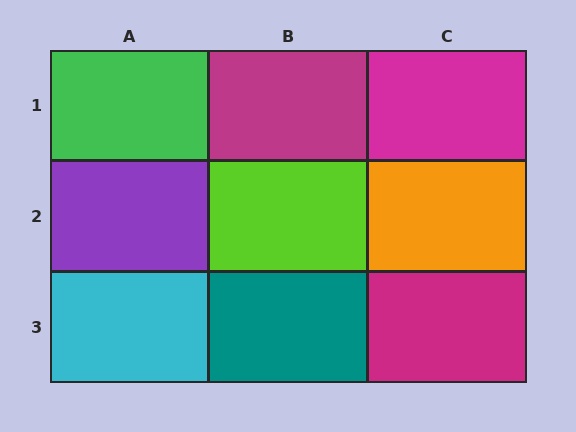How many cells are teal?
1 cell is teal.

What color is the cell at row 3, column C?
Magenta.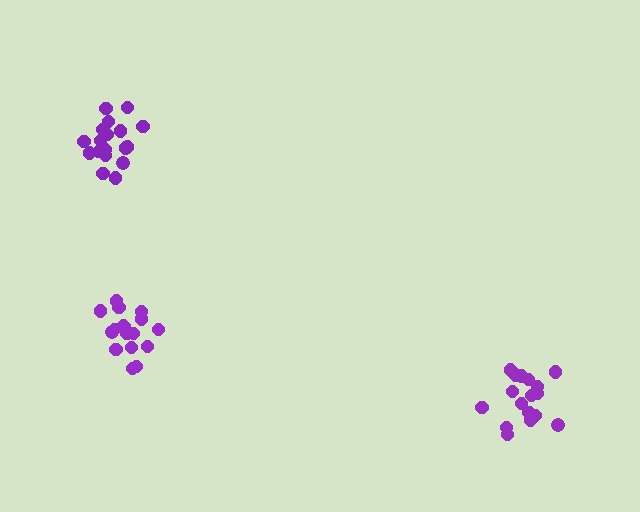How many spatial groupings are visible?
There are 3 spatial groupings.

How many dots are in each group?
Group 1: 17 dots, Group 2: 17 dots, Group 3: 18 dots (52 total).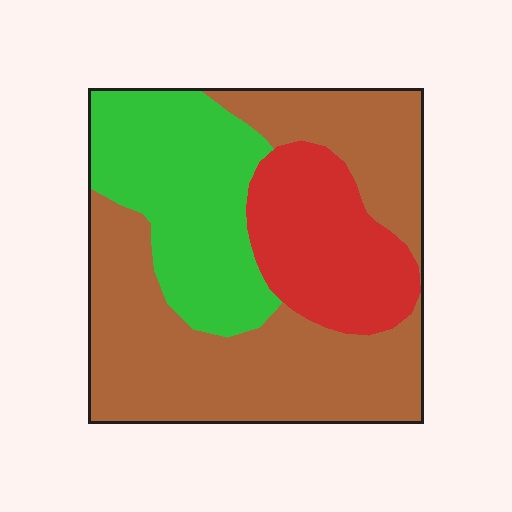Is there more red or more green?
Green.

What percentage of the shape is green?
Green covers 28% of the shape.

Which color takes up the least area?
Red, at roughly 20%.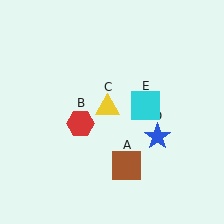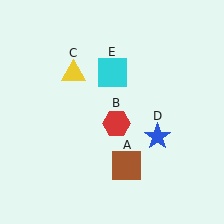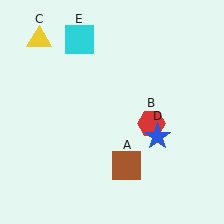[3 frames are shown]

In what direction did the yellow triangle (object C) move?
The yellow triangle (object C) moved up and to the left.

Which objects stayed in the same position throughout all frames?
Brown square (object A) and blue star (object D) remained stationary.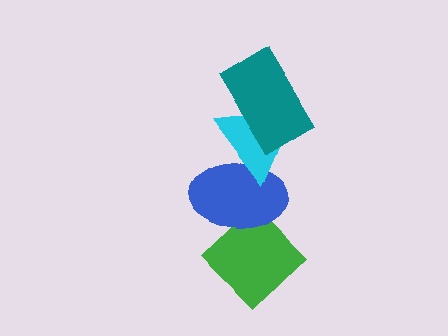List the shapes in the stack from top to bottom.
From top to bottom: the teal rectangle, the cyan triangle, the blue ellipse, the green diamond.